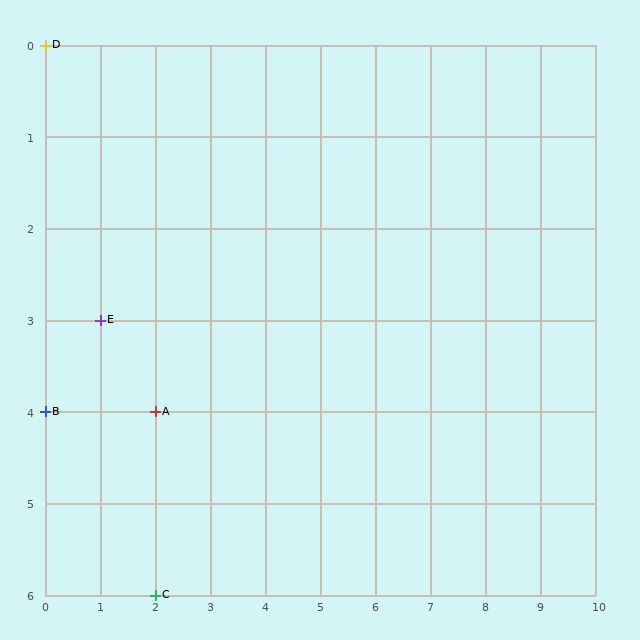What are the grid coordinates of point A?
Point A is at grid coordinates (2, 4).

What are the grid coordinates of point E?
Point E is at grid coordinates (1, 3).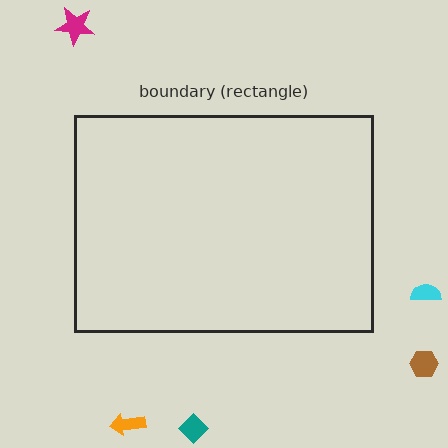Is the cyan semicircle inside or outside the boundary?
Outside.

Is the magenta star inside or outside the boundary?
Outside.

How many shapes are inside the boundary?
0 inside, 5 outside.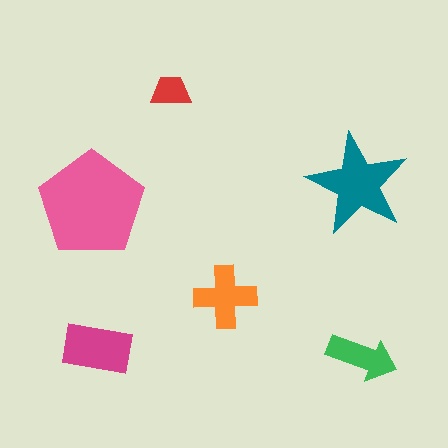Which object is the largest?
The pink pentagon.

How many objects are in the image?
There are 6 objects in the image.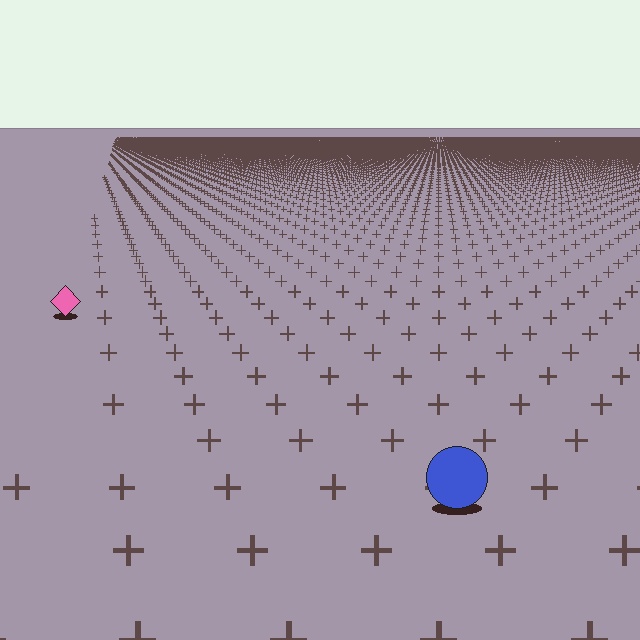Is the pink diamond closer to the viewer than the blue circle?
No. The blue circle is closer — you can tell from the texture gradient: the ground texture is coarser near it.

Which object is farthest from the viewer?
The pink diamond is farthest from the viewer. It appears smaller and the ground texture around it is denser.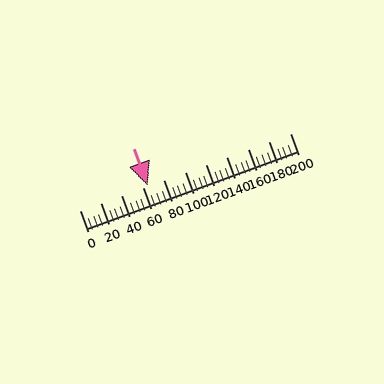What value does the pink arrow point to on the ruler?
The pink arrow points to approximately 65.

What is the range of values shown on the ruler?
The ruler shows values from 0 to 200.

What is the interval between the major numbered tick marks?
The major tick marks are spaced 20 units apart.